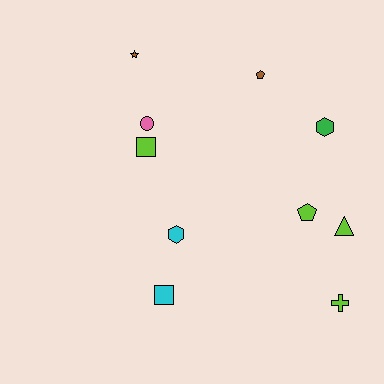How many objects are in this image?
There are 10 objects.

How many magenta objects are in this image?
There are no magenta objects.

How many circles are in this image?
There is 1 circle.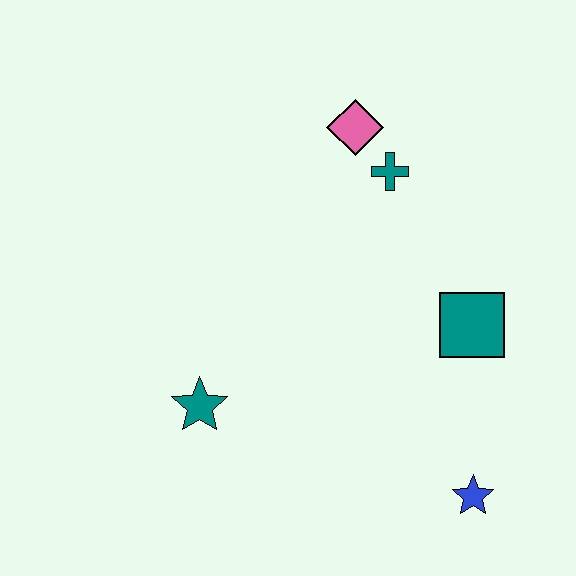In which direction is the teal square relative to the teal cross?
The teal square is below the teal cross.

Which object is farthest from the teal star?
The pink diamond is farthest from the teal star.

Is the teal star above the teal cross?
No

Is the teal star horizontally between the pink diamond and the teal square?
No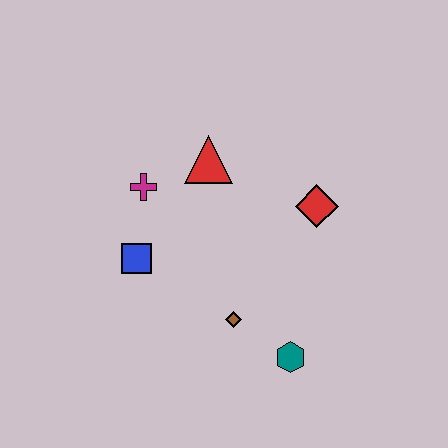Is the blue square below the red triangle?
Yes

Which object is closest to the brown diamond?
The teal hexagon is closest to the brown diamond.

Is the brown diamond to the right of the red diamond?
No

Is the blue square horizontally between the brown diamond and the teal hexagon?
No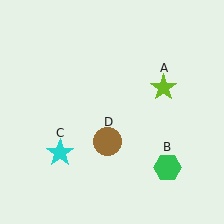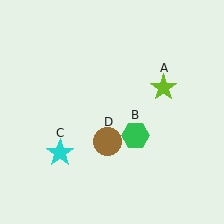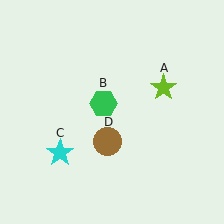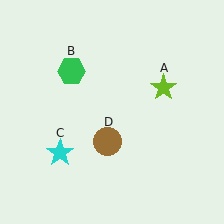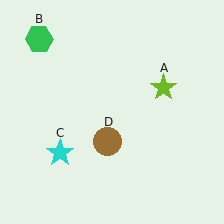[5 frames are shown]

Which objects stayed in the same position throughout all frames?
Lime star (object A) and cyan star (object C) and brown circle (object D) remained stationary.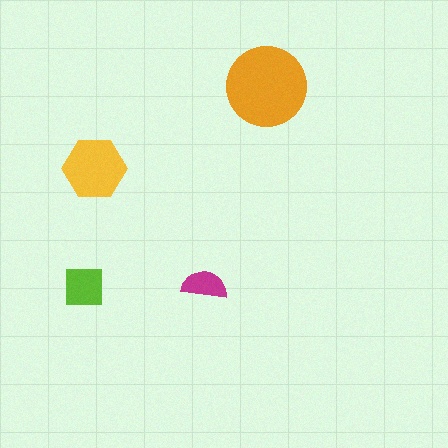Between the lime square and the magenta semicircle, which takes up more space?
The lime square.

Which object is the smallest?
The magenta semicircle.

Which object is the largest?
The orange circle.